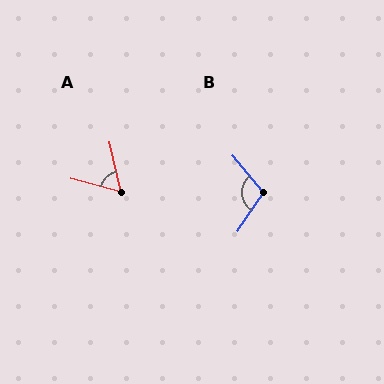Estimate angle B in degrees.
Approximately 106 degrees.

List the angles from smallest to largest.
A (62°), B (106°).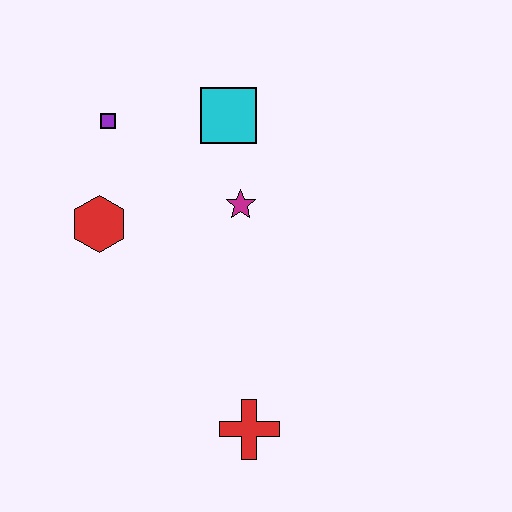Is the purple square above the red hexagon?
Yes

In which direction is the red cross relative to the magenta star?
The red cross is below the magenta star.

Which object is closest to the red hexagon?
The purple square is closest to the red hexagon.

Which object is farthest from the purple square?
The red cross is farthest from the purple square.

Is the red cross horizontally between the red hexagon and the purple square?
No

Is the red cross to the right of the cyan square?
Yes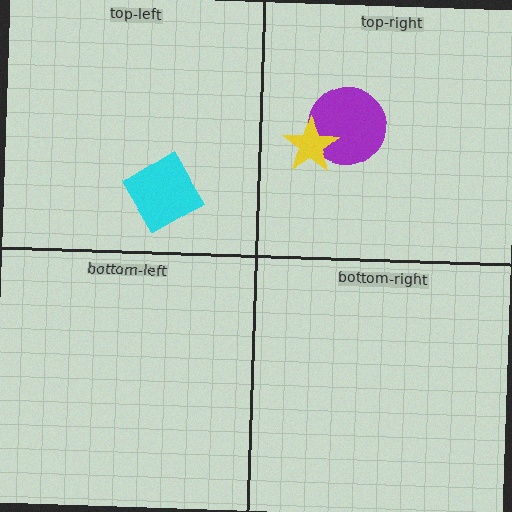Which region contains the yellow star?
The top-right region.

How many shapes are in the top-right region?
2.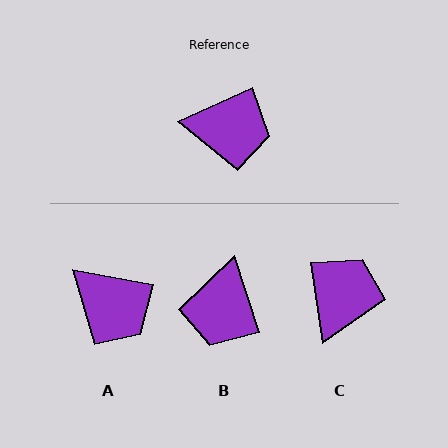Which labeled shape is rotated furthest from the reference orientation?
B, about 96 degrees away.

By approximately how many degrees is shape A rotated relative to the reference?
Approximately 34 degrees clockwise.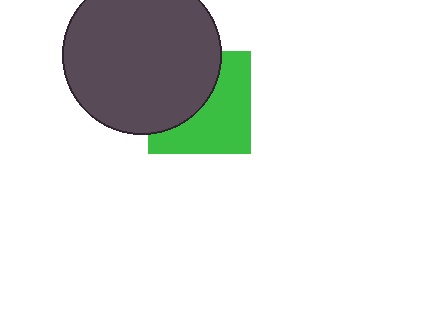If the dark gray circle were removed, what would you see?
You would see the complete green square.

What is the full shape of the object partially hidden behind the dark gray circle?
The partially hidden object is a green square.